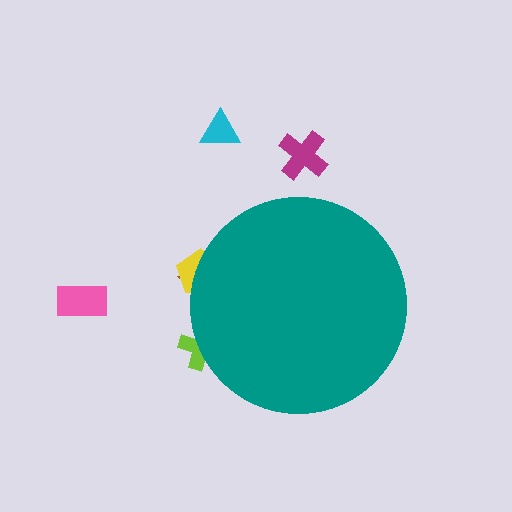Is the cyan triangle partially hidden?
No, the cyan triangle is fully visible.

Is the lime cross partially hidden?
Yes, the lime cross is partially hidden behind the teal circle.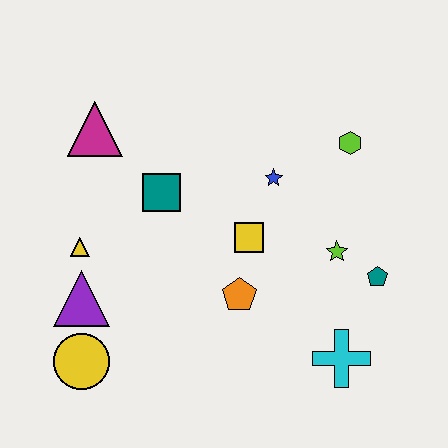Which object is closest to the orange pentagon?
The yellow square is closest to the orange pentagon.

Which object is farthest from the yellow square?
The yellow circle is farthest from the yellow square.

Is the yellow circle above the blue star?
No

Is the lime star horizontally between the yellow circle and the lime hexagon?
Yes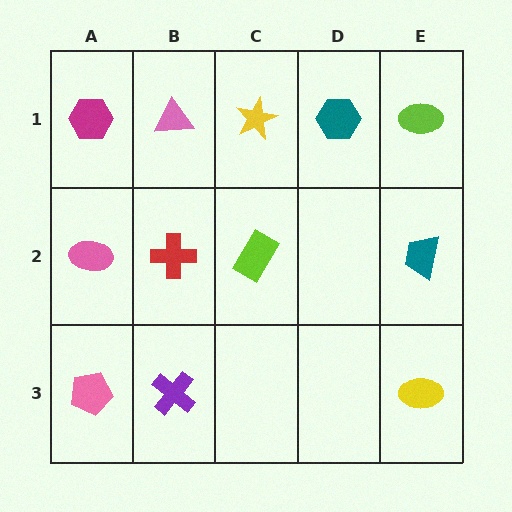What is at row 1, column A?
A magenta hexagon.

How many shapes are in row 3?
3 shapes.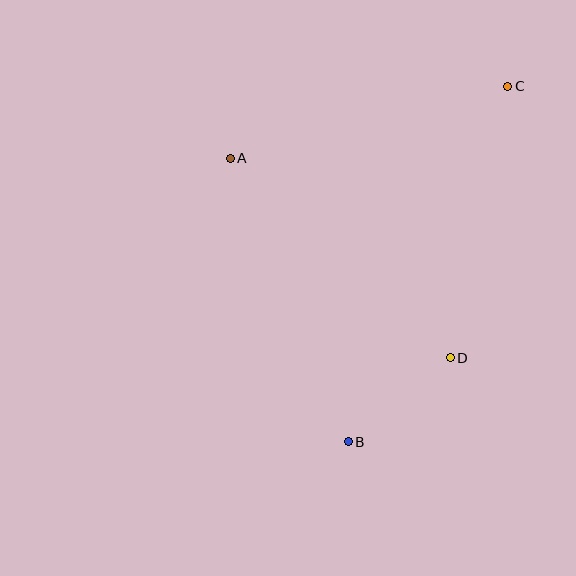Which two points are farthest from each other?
Points B and C are farthest from each other.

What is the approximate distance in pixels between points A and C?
The distance between A and C is approximately 287 pixels.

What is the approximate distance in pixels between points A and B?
The distance between A and B is approximately 308 pixels.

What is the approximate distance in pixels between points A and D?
The distance between A and D is approximately 297 pixels.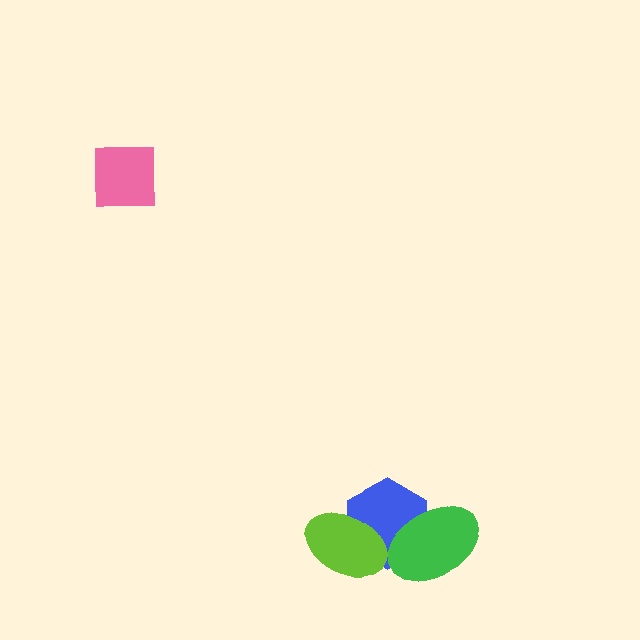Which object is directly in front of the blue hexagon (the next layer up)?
The lime ellipse is directly in front of the blue hexagon.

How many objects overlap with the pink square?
0 objects overlap with the pink square.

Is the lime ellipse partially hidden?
No, no other shape covers it.